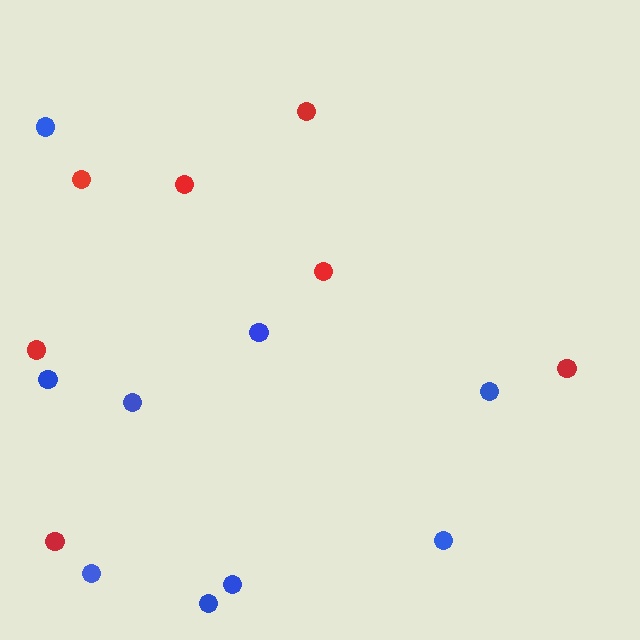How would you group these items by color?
There are 2 groups: one group of blue circles (9) and one group of red circles (7).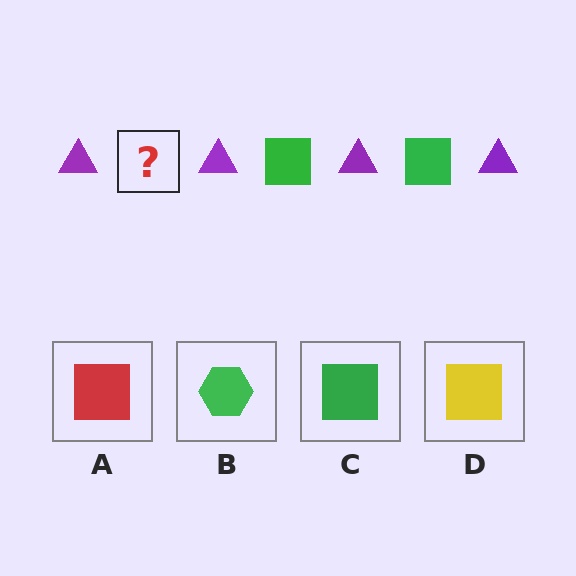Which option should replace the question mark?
Option C.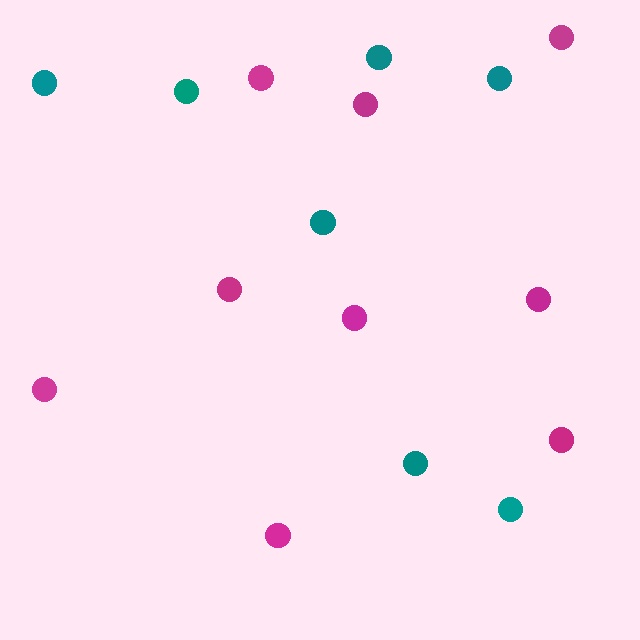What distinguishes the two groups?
There are 2 groups: one group of magenta circles (9) and one group of teal circles (7).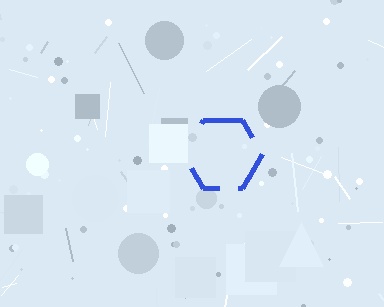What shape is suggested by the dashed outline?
The dashed outline suggests a hexagon.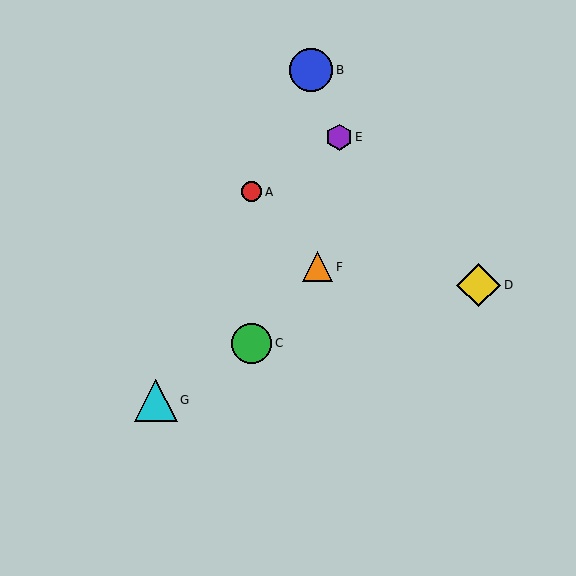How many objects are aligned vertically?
2 objects (A, C) are aligned vertically.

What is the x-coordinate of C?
Object C is at x≈252.